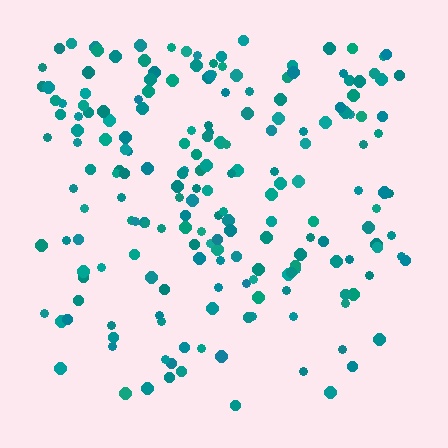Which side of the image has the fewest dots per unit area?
The bottom.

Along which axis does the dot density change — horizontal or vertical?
Vertical.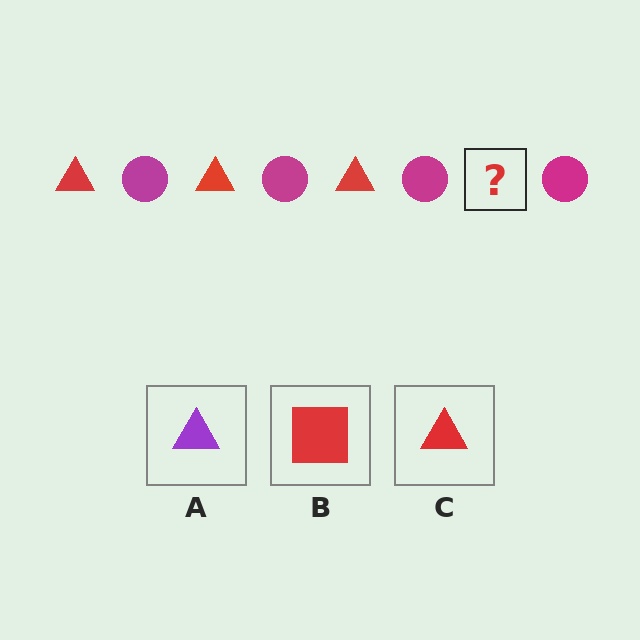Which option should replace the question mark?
Option C.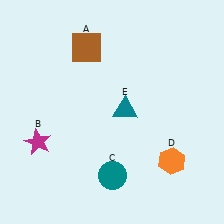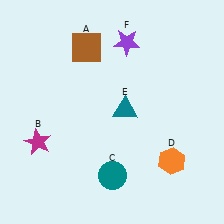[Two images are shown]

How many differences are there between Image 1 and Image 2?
There is 1 difference between the two images.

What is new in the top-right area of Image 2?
A purple star (F) was added in the top-right area of Image 2.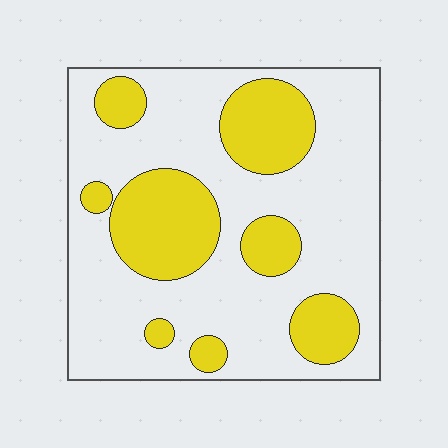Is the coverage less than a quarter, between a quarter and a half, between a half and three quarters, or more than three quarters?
Between a quarter and a half.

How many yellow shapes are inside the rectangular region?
8.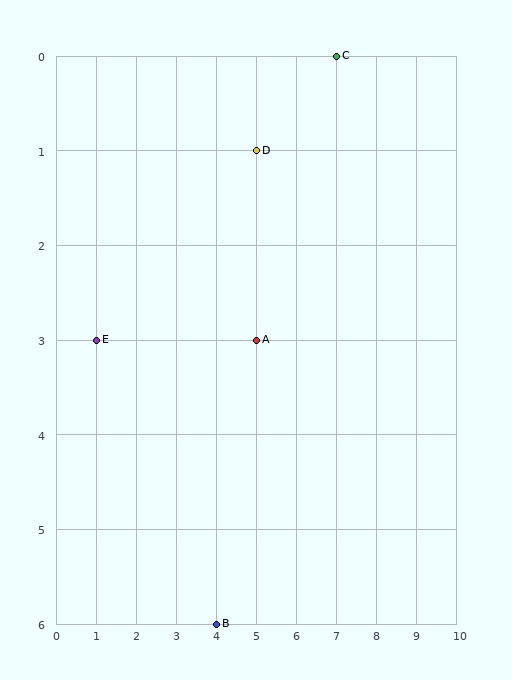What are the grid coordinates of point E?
Point E is at grid coordinates (1, 3).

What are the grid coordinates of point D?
Point D is at grid coordinates (5, 1).